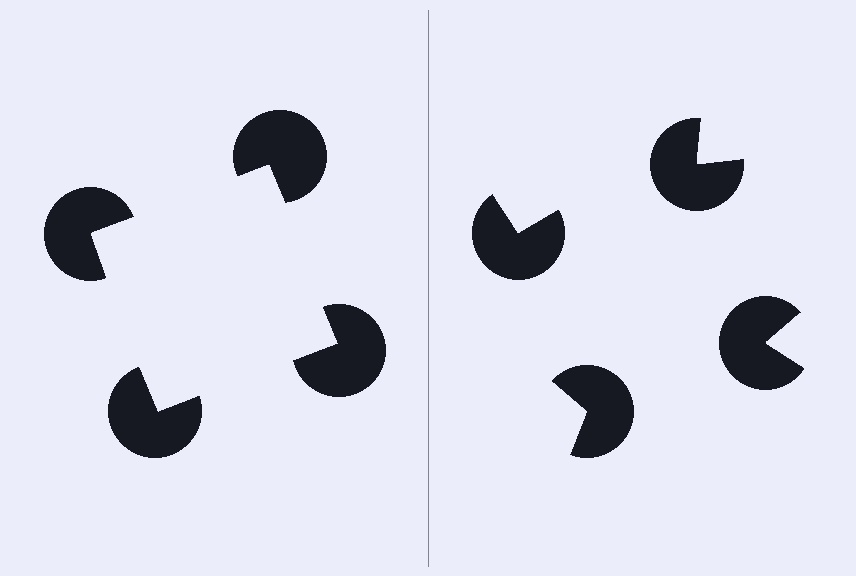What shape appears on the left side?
An illusory square.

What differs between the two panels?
The pac-man discs are positioned identically on both sides; only the wedge orientations differ. On the left they align to a square; on the right they are misaligned.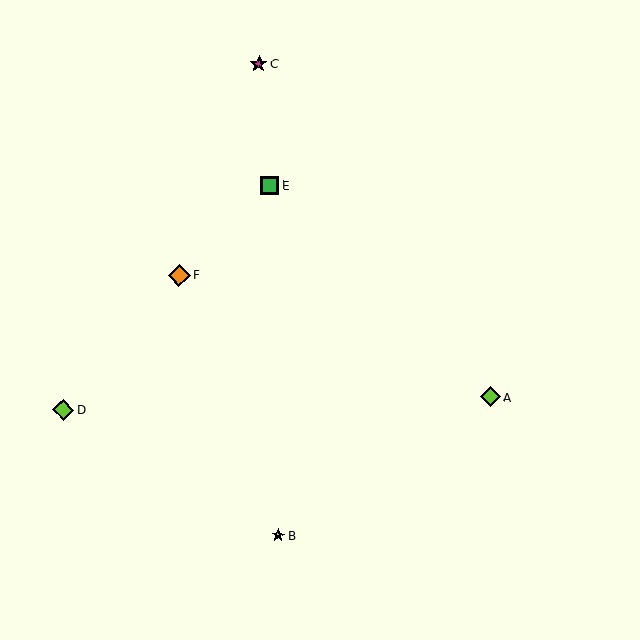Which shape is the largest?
The orange diamond (labeled F) is the largest.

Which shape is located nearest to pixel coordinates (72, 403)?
The lime diamond (labeled D) at (63, 410) is nearest to that location.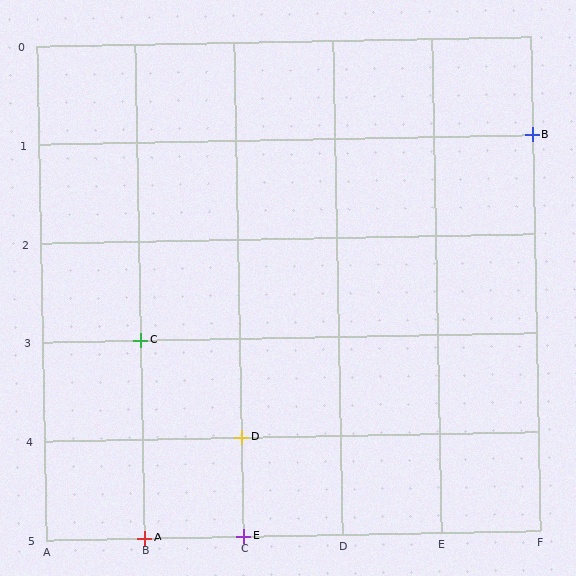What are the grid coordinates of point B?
Point B is at grid coordinates (F, 1).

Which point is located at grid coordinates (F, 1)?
Point B is at (F, 1).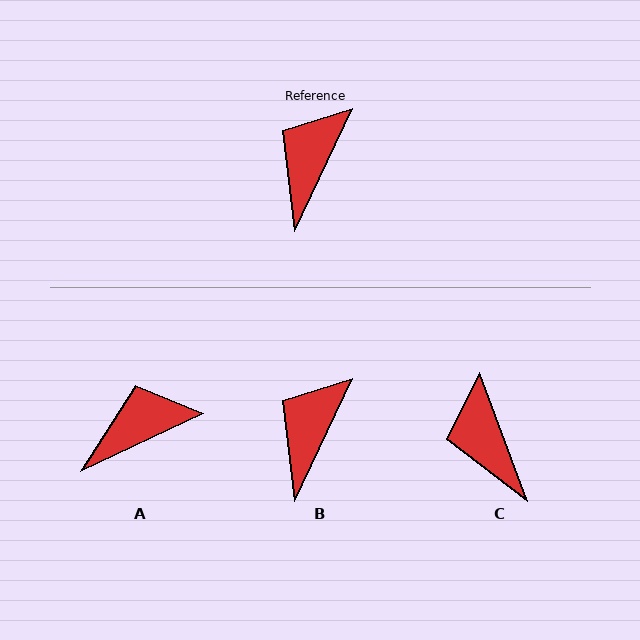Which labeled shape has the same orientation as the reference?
B.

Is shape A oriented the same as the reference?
No, it is off by about 40 degrees.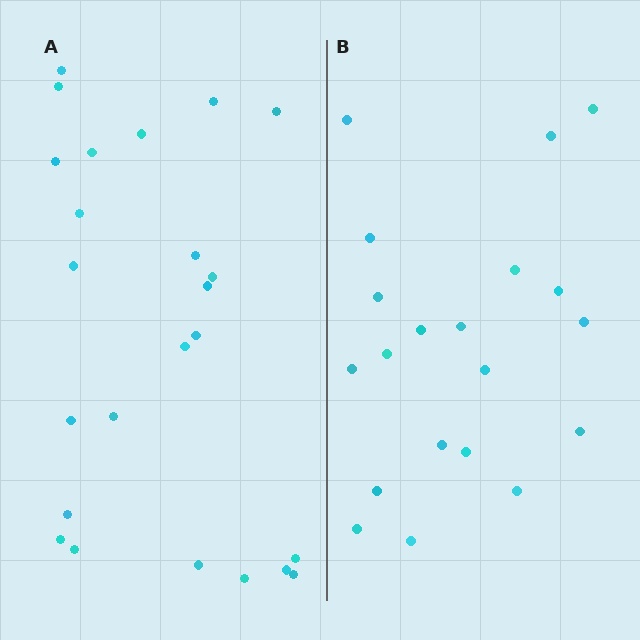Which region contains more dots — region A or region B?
Region A (the left region) has more dots.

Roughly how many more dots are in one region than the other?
Region A has about 4 more dots than region B.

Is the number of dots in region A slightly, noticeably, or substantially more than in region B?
Region A has only slightly more — the two regions are fairly close. The ratio is roughly 1.2 to 1.